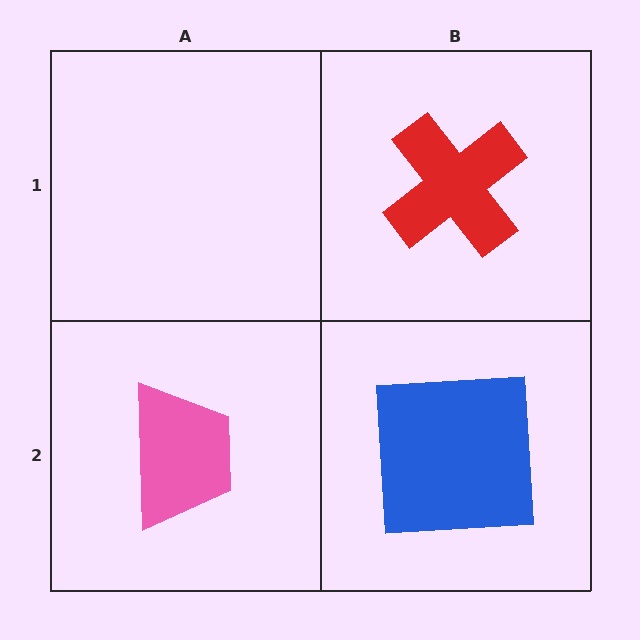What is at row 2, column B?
A blue square.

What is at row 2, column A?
A pink trapezoid.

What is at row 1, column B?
A red cross.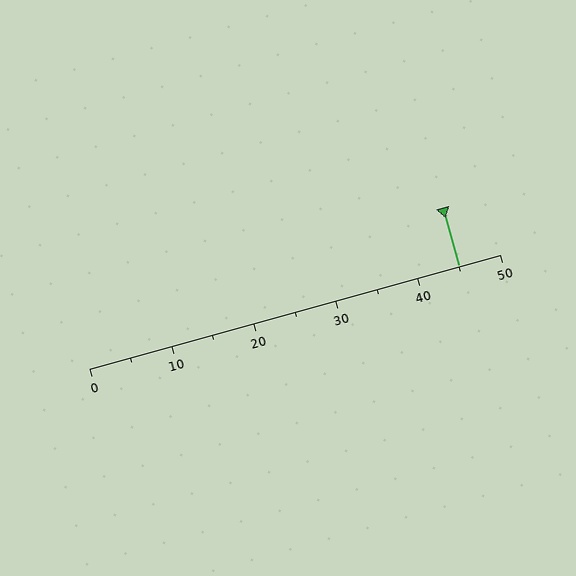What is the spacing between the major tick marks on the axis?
The major ticks are spaced 10 apart.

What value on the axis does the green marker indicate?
The marker indicates approximately 45.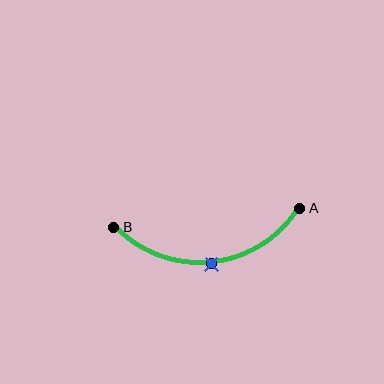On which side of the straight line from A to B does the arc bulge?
The arc bulges below the straight line connecting A and B.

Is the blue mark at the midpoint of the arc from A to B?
Yes. The blue mark lies on the arc at equal arc-length from both A and B — it is the arc midpoint.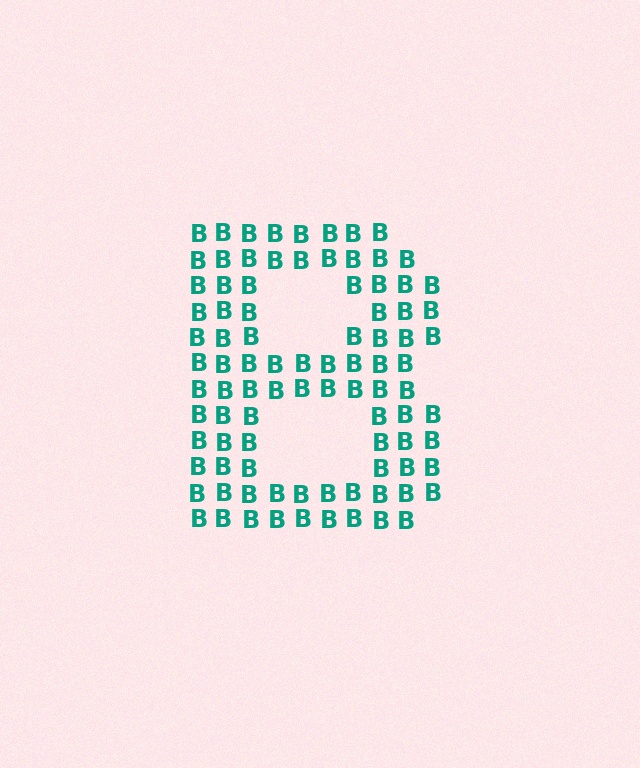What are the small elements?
The small elements are letter B's.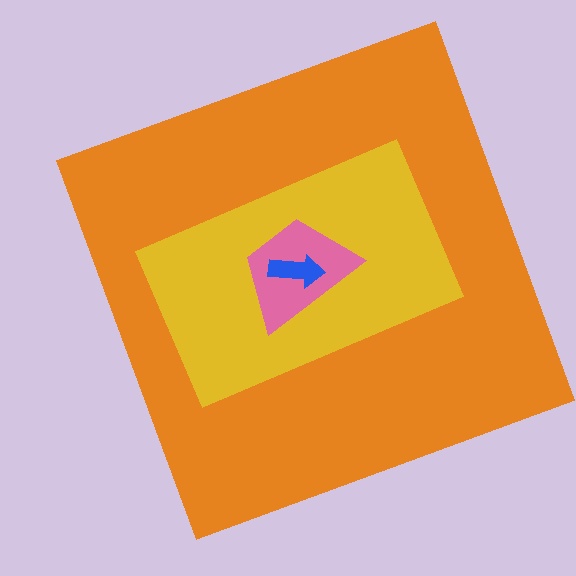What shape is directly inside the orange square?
The yellow rectangle.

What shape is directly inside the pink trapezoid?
The blue arrow.